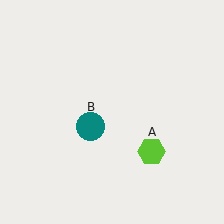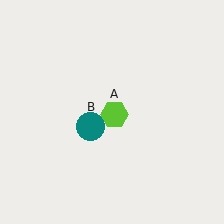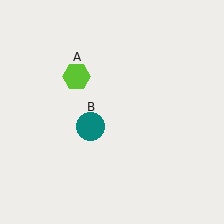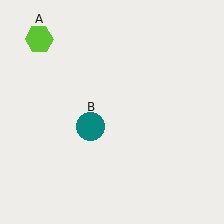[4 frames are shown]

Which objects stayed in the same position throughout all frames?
Teal circle (object B) remained stationary.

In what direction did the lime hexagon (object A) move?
The lime hexagon (object A) moved up and to the left.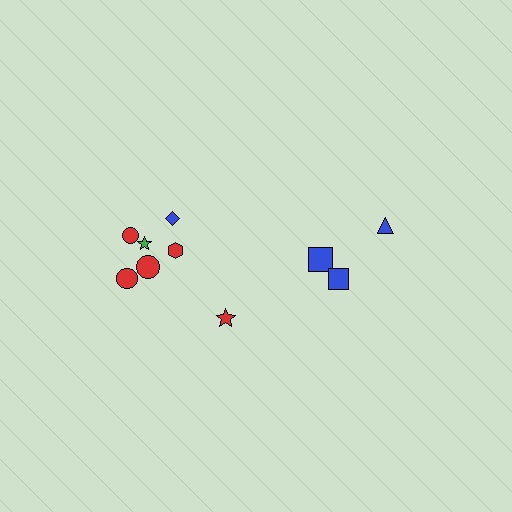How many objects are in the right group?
There are 3 objects.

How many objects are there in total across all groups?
There are 10 objects.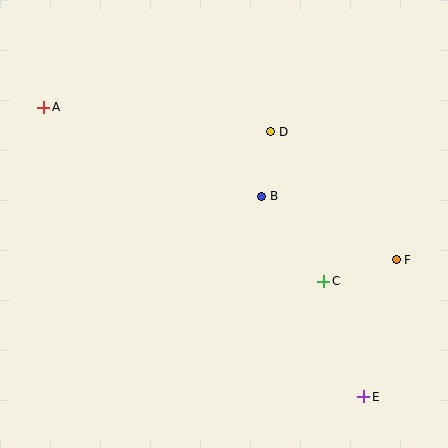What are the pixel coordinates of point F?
Point F is at (396, 260).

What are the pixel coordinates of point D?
Point D is at (271, 132).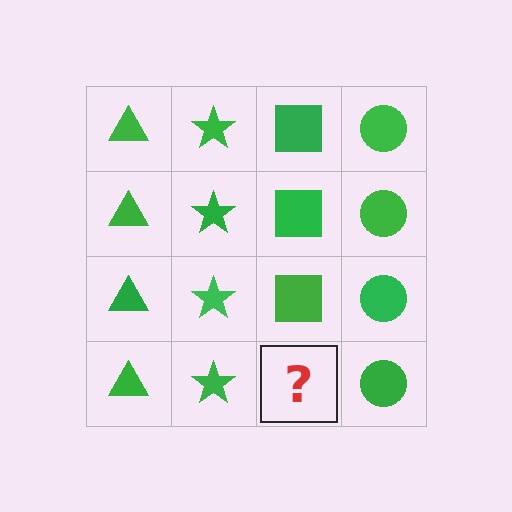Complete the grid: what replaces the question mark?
The question mark should be replaced with a green square.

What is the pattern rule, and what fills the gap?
The rule is that each column has a consistent shape. The gap should be filled with a green square.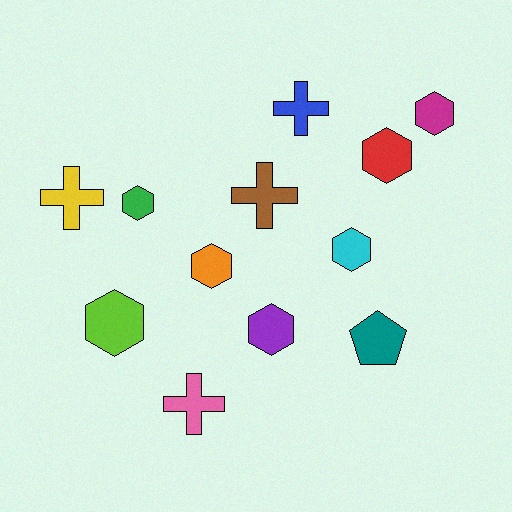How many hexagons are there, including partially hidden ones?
There are 7 hexagons.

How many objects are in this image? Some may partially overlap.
There are 12 objects.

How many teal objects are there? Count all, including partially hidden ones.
There is 1 teal object.